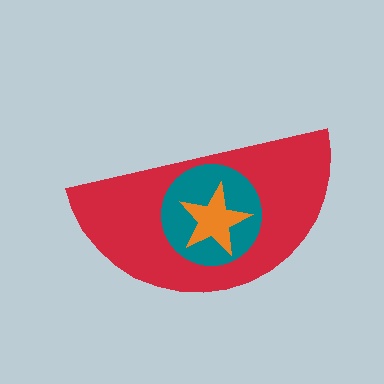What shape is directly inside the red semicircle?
The teal circle.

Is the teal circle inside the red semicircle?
Yes.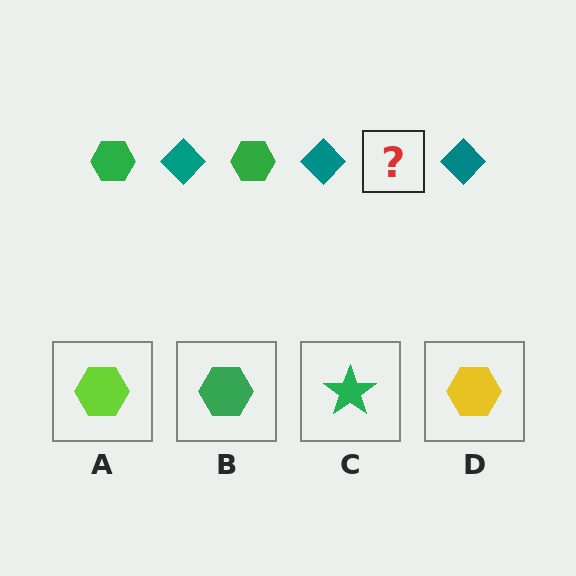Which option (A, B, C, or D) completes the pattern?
B.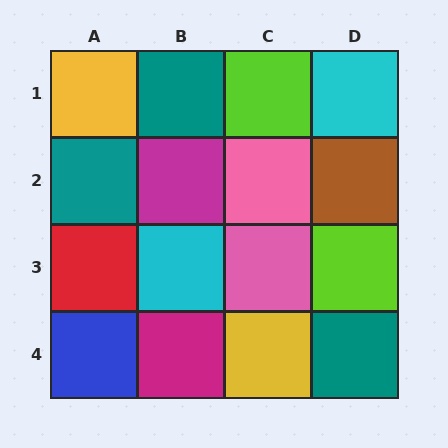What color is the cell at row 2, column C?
Pink.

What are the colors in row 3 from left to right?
Red, cyan, pink, lime.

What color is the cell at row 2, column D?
Brown.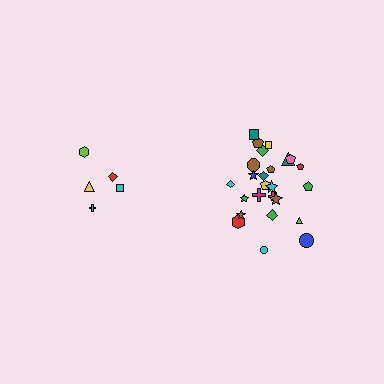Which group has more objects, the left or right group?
The right group.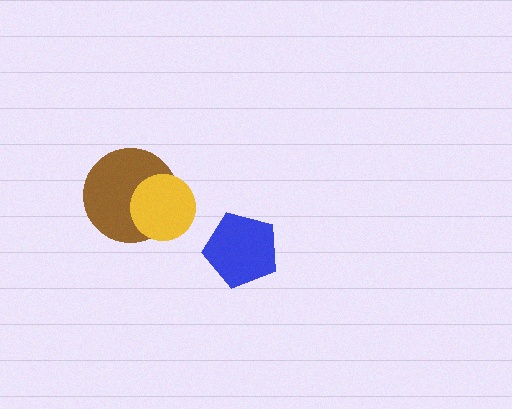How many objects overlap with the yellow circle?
1 object overlaps with the yellow circle.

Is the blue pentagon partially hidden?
No, no other shape covers it.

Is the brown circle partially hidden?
Yes, it is partially covered by another shape.